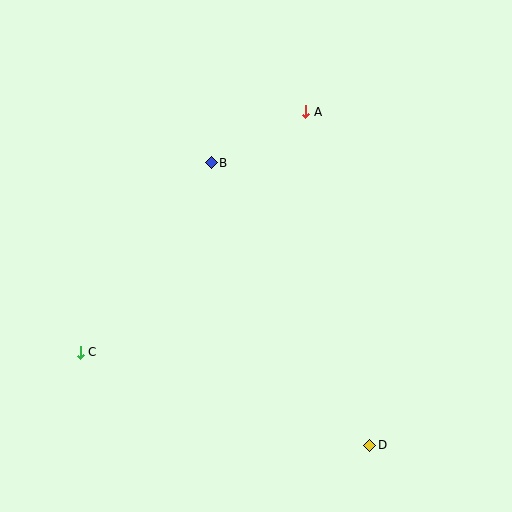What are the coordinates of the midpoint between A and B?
The midpoint between A and B is at (258, 137).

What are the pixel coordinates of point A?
Point A is at (306, 112).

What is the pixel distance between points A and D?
The distance between A and D is 340 pixels.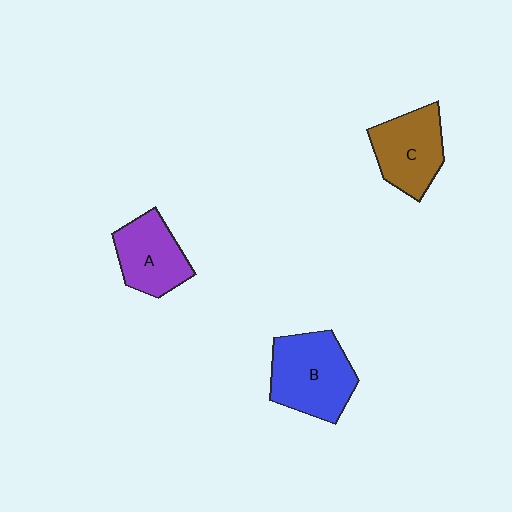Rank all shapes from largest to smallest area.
From largest to smallest: B (blue), C (brown), A (purple).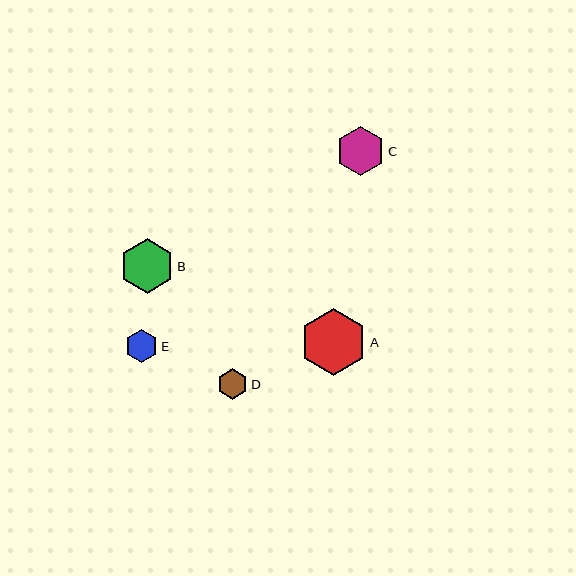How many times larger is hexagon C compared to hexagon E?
Hexagon C is approximately 1.5 times the size of hexagon E.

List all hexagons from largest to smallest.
From largest to smallest: A, B, C, E, D.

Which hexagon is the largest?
Hexagon A is the largest with a size of approximately 67 pixels.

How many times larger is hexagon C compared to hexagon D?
Hexagon C is approximately 1.6 times the size of hexagon D.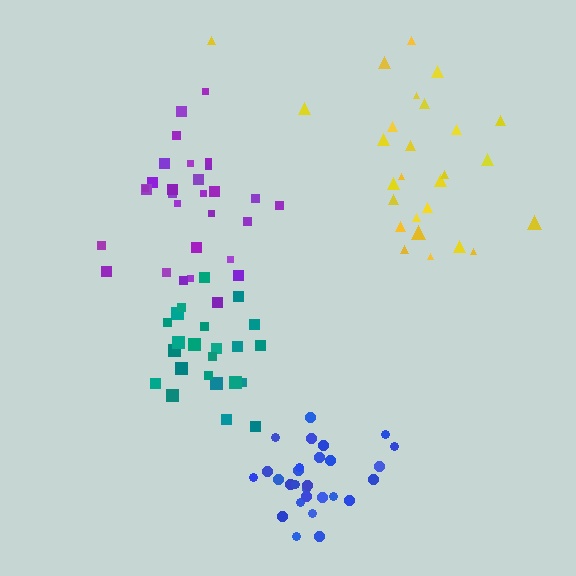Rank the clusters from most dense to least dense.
blue, teal, purple, yellow.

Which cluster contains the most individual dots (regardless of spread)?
Purple (29).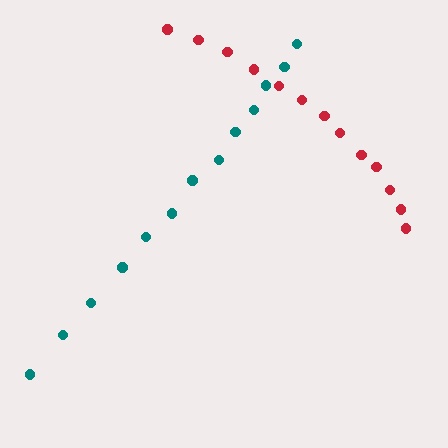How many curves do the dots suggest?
There are 2 distinct paths.